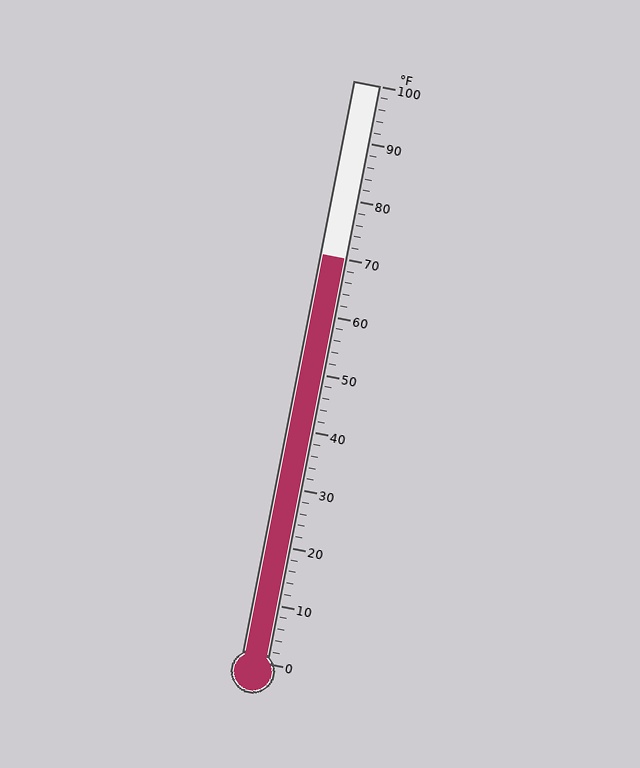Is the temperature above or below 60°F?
The temperature is above 60°F.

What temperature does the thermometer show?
The thermometer shows approximately 70°F.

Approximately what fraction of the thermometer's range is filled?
The thermometer is filled to approximately 70% of its range.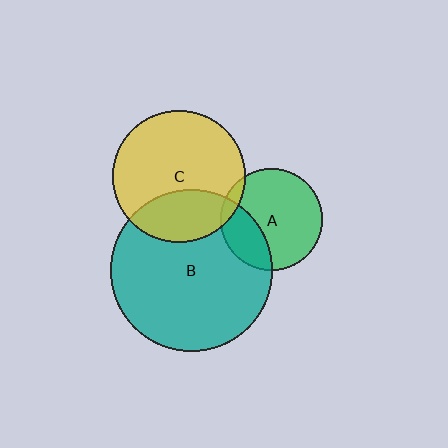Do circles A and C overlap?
Yes.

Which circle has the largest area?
Circle B (teal).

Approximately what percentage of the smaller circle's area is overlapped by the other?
Approximately 5%.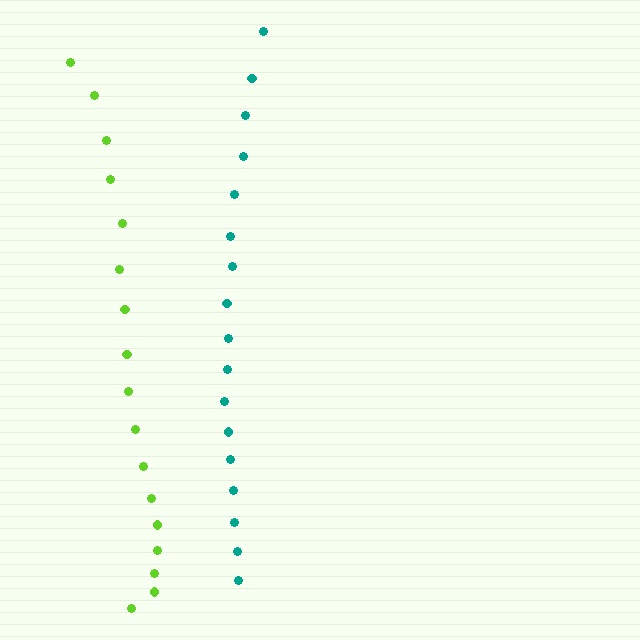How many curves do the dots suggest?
There are 2 distinct paths.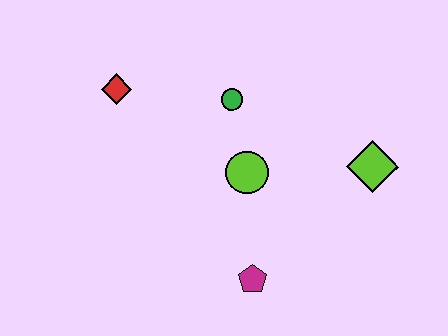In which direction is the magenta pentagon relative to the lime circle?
The magenta pentagon is below the lime circle.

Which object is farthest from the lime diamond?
The red diamond is farthest from the lime diamond.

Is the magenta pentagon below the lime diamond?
Yes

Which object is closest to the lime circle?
The green circle is closest to the lime circle.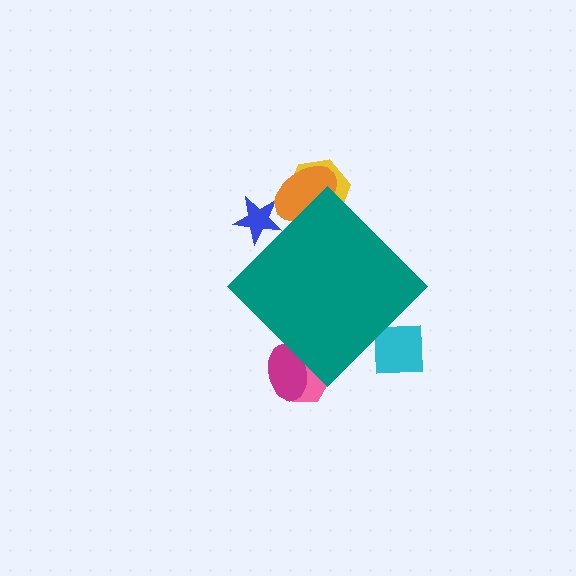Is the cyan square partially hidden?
Yes, the cyan square is partially hidden behind the teal diamond.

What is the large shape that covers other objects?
A teal diamond.